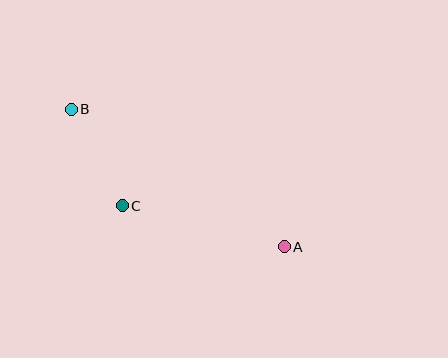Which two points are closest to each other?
Points B and C are closest to each other.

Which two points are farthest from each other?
Points A and B are farthest from each other.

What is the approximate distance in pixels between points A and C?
The distance between A and C is approximately 167 pixels.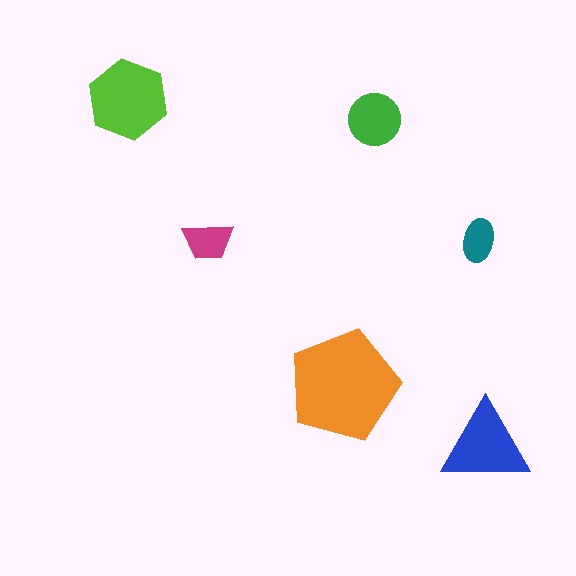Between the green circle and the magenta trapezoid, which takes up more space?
The green circle.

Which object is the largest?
The orange pentagon.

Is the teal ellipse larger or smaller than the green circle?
Smaller.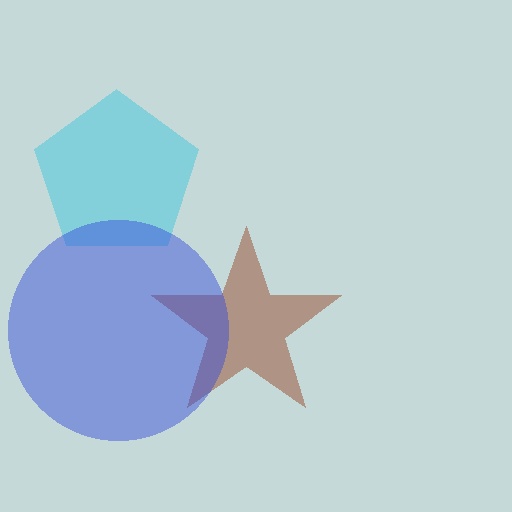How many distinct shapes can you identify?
There are 3 distinct shapes: a brown star, a cyan pentagon, a blue circle.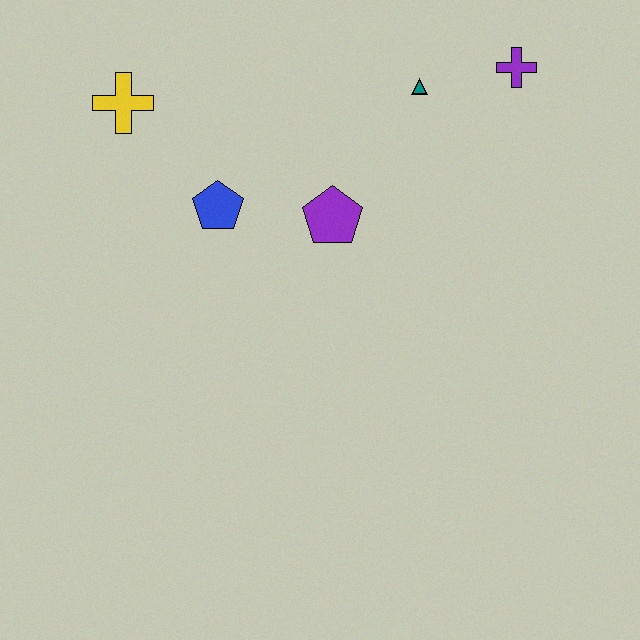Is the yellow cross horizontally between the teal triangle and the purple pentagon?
No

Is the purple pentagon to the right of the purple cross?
No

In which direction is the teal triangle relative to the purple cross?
The teal triangle is to the left of the purple cross.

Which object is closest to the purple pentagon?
The blue pentagon is closest to the purple pentagon.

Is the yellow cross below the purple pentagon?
No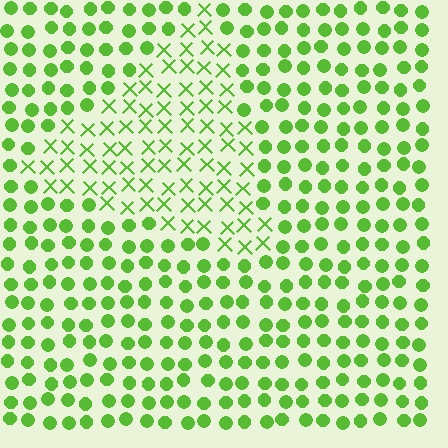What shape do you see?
I see a triangle.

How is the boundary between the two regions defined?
The boundary is defined by a change in element shape: X marks inside vs. circles outside. All elements share the same color and spacing.